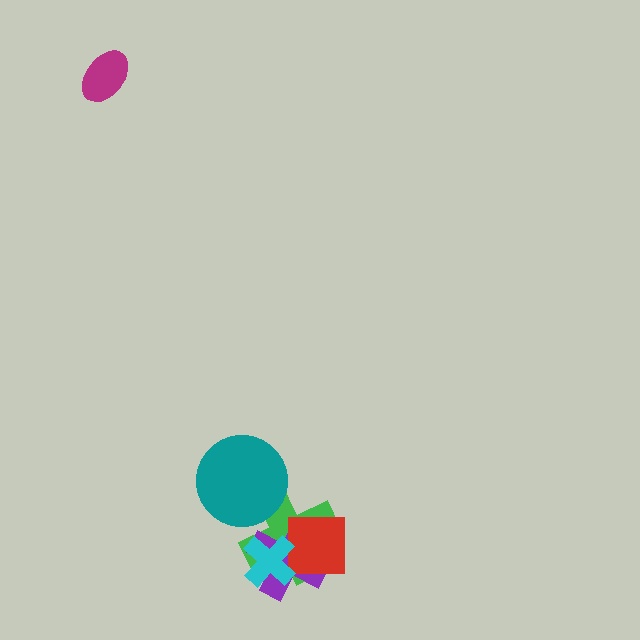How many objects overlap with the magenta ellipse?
0 objects overlap with the magenta ellipse.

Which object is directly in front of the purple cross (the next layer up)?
The red square is directly in front of the purple cross.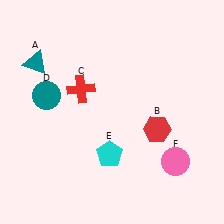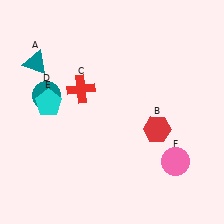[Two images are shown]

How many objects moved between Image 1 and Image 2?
1 object moved between the two images.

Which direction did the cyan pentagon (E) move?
The cyan pentagon (E) moved left.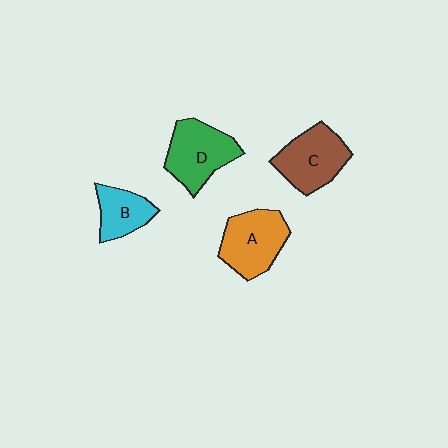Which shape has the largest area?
Shape D (green).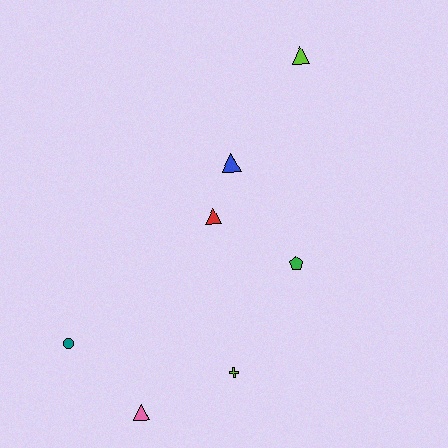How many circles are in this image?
There is 1 circle.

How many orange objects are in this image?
There are no orange objects.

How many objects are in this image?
There are 7 objects.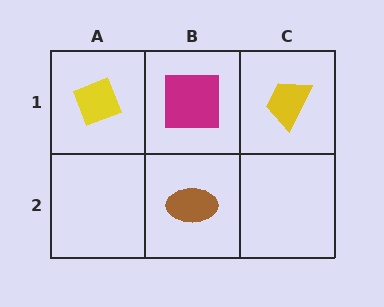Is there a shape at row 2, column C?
No, that cell is empty.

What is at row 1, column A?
A yellow diamond.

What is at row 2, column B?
A brown ellipse.